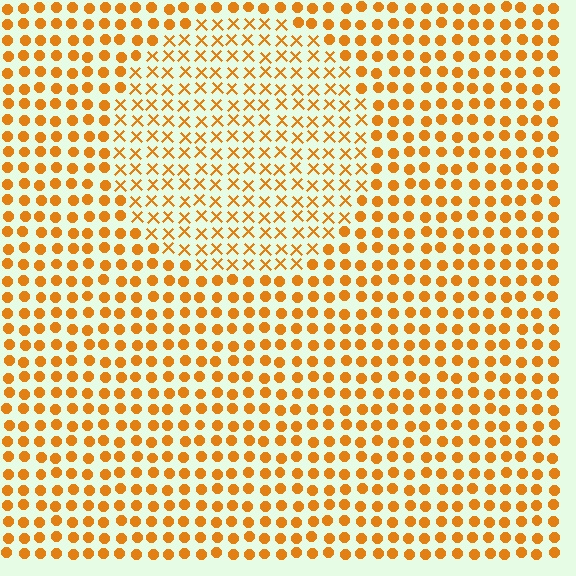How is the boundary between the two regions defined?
The boundary is defined by a change in element shape: X marks inside vs. circles outside. All elements share the same color and spacing.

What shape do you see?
I see a circle.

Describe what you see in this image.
The image is filled with small orange elements arranged in a uniform grid. A circle-shaped region contains X marks, while the surrounding area contains circles. The boundary is defined purely by the change in element shape.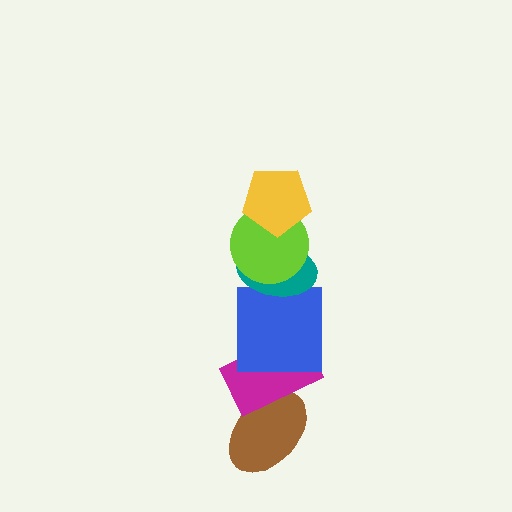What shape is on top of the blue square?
The teal ellipse is on top of the blue square.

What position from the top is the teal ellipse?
The teal ellipse is 3rd from the top.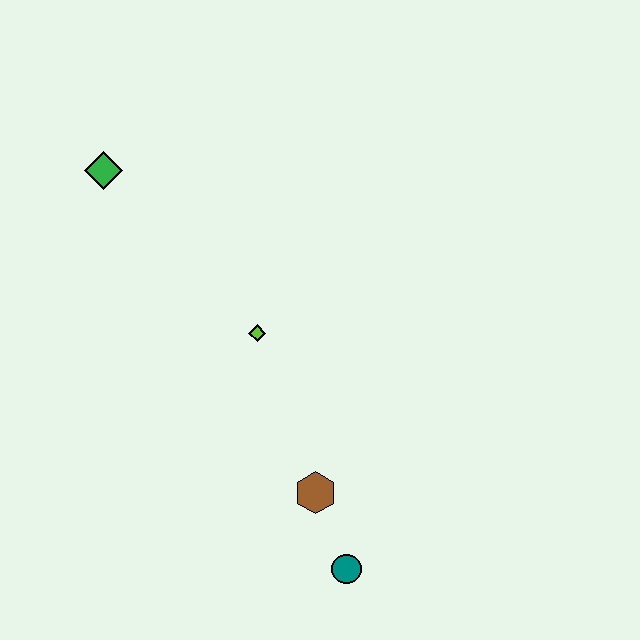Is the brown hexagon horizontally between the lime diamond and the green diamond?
No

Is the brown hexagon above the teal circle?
Yes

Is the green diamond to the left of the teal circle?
Yes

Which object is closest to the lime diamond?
The brown hexagon is closest to the lime diamond.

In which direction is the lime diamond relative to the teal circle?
The lime diamond is above the teal circle.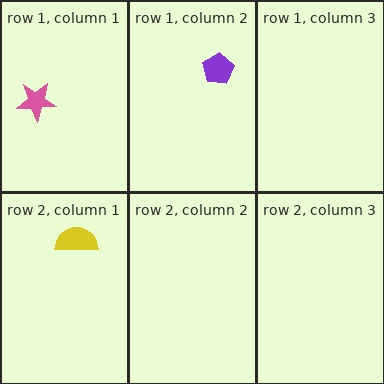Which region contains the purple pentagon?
The row 1, column 2 region.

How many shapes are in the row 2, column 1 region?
1.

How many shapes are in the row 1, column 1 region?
1.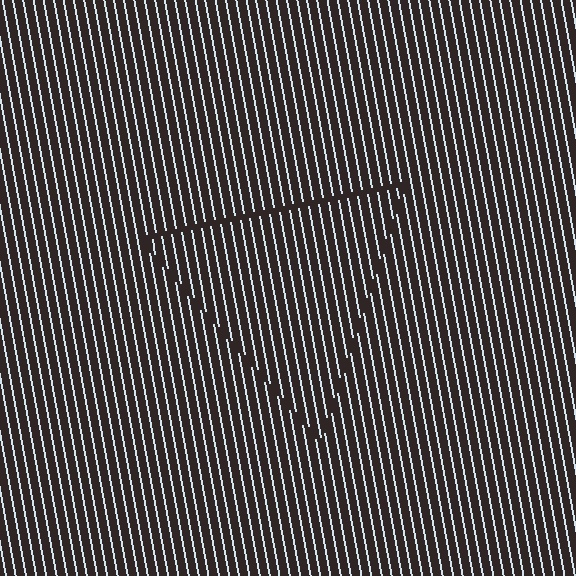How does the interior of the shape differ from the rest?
The interior of the shape contains the same grating, shifted by half a period — the contour is defined by the phase discontinuity where line-ends from the inner and outer gratings abut.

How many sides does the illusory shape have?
3 sides — the line-ends trace a triangle.